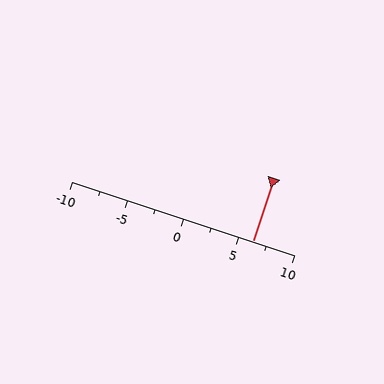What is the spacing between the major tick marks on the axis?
The major ticks are spaced 5 apart.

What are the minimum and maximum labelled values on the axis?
The axis runs from -10 to 10.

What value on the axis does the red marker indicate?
The marker indicates approximately 6.2.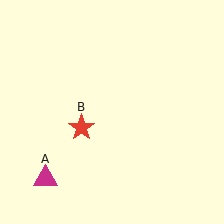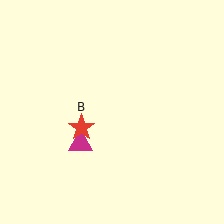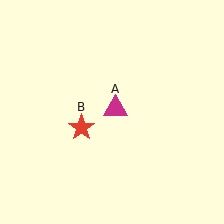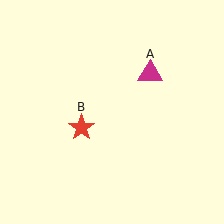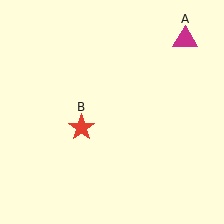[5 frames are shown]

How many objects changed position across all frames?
1 object changed position: magenta triangle (object A).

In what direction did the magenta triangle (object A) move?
The magenta triangle (object A) moved up and to the right.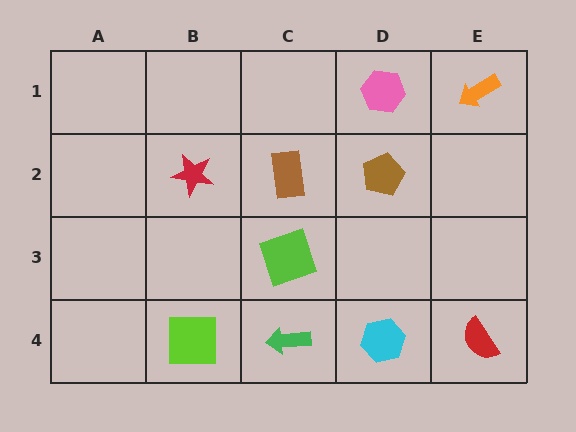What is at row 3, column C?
A lime square.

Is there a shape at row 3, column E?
No, that cell is empty.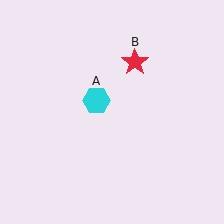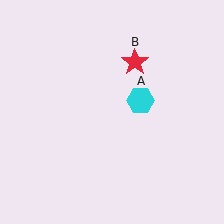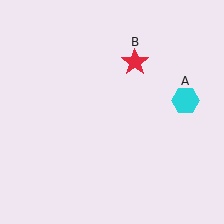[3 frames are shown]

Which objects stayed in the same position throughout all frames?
Red star (object B) remained stationary.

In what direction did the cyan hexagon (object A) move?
The cyan hexagon (object A) moved right.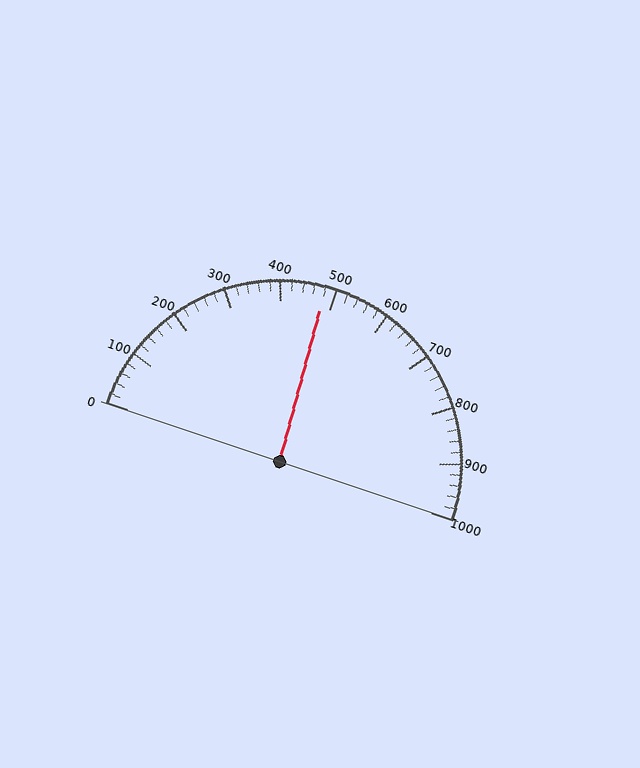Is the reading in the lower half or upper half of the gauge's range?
The reading is in the lower half of the range (0 to 1000).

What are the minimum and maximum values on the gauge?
The gauge ranges from 0 to 1000.